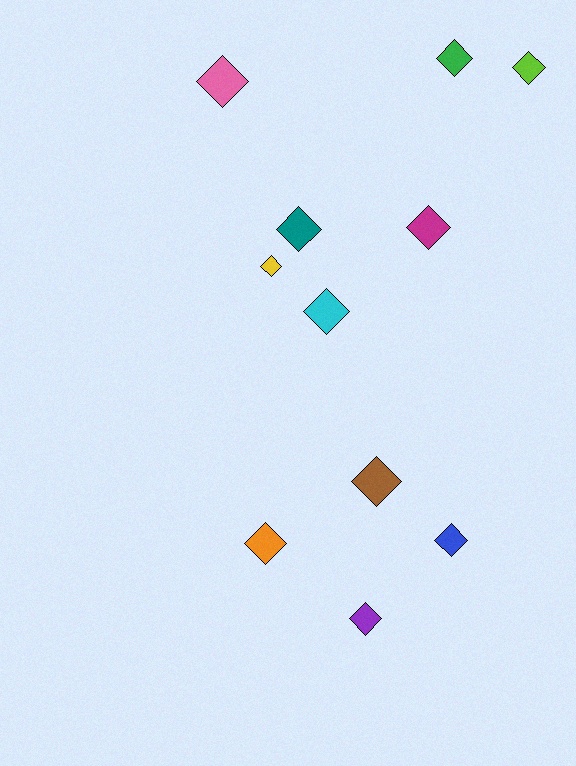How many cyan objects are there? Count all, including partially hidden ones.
There is 1 cyan object.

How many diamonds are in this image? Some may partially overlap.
There are 11 diamonds.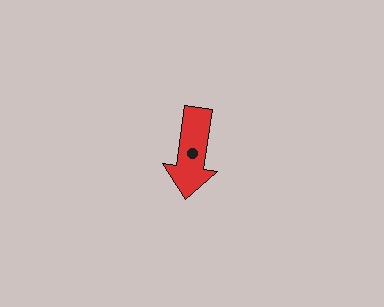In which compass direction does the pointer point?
South.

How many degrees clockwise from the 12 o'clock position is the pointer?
Approximately 188 degrees.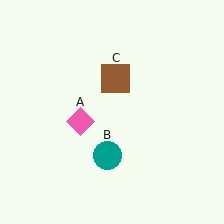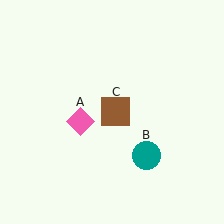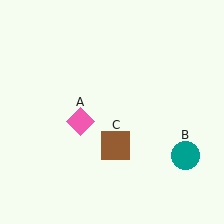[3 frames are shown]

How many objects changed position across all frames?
2 objects changed position: teal circle (object B), brown square (object C).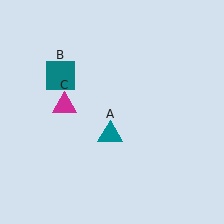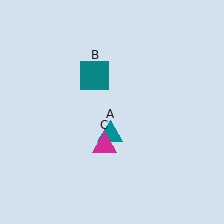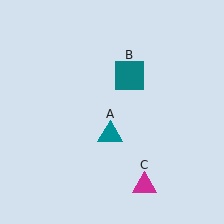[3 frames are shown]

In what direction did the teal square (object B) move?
The teal square (object B) moved right.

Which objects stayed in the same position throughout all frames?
Teal triangle (object A) remained stationary.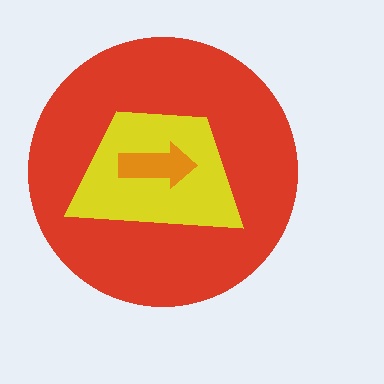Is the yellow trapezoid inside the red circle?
Yes.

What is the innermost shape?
The orange arrow.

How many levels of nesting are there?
3.